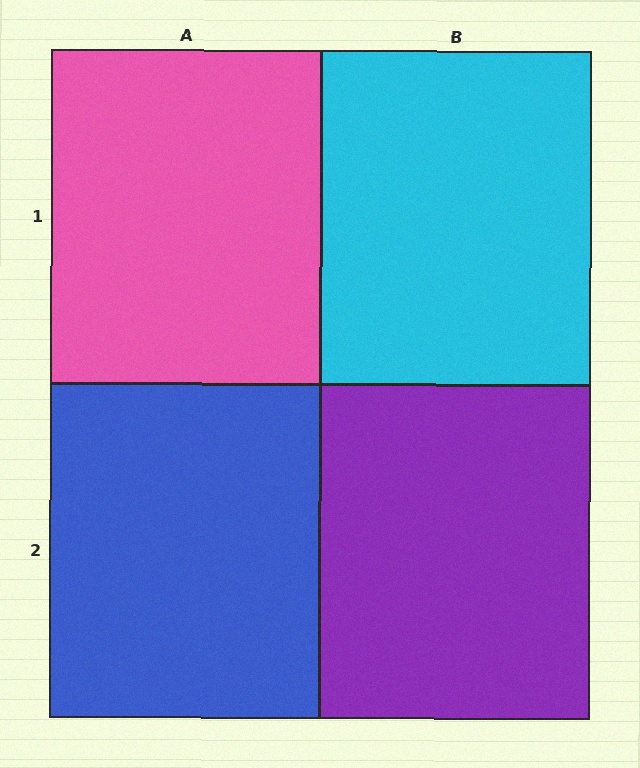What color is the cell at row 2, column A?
Blue.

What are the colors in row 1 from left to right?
Pink, cyan.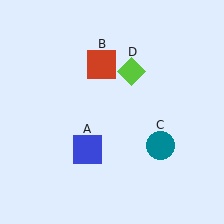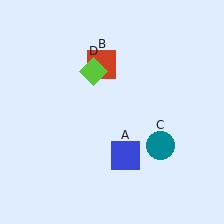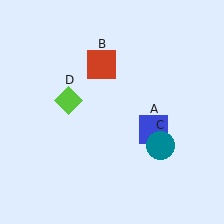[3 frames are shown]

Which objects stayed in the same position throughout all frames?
Red square (object B) and teal circle (object C) remained stationary.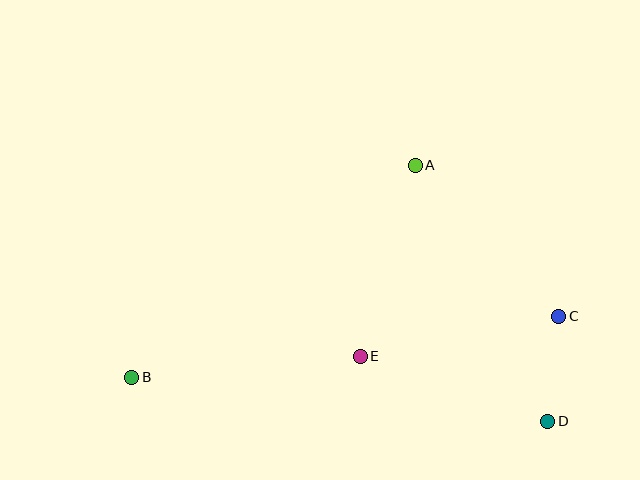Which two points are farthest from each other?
Points B and C are farthest from each other.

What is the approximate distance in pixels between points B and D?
The distance between B and D is approximately 418 pixels.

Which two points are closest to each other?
Points C and D are closest to each other.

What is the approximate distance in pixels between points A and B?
The distance between A and B is approximately 354 pixels.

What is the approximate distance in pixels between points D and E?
The distance between D and E is approximately 199 pixels.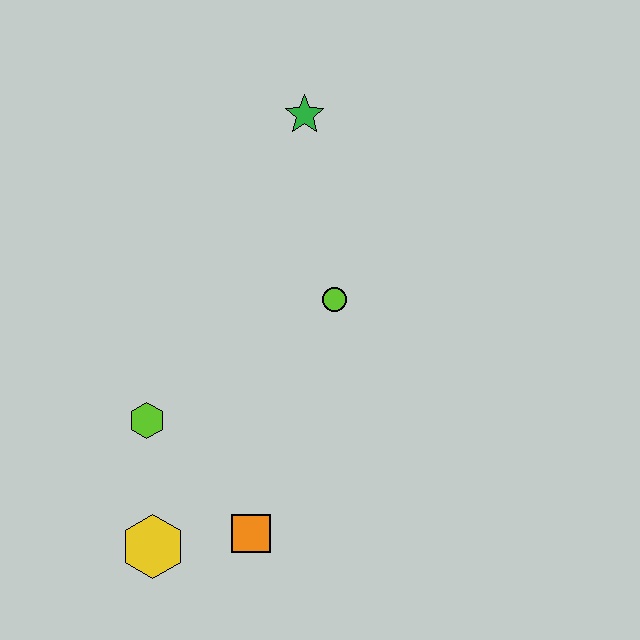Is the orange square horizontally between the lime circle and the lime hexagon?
Yes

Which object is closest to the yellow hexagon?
The orange square is closest to the yellow hexagon.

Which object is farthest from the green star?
The yellow hexagon is farthest from the green star.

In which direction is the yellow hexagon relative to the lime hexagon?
The yellow hexagon is below the lime hexagon.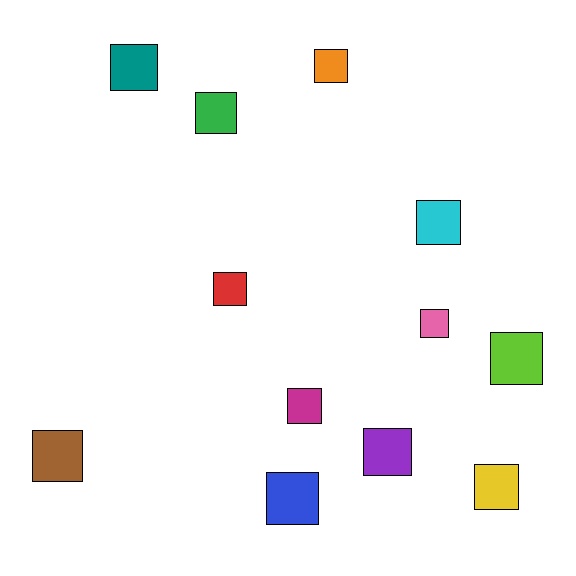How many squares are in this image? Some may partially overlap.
There are 12 squares.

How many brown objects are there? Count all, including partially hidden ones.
There is 1 brown object.